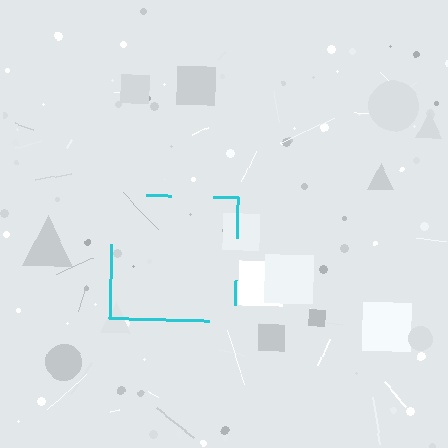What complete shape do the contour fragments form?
The contour fragments form a square.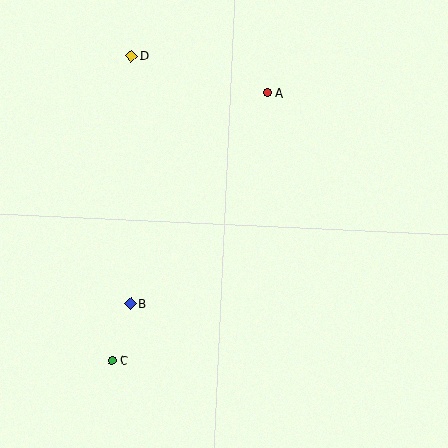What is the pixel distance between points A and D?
The distance between A and D is 141 pixels.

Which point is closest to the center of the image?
Point B at (130, 304) is closest to the center.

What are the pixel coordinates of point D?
Point D is at (131, 56).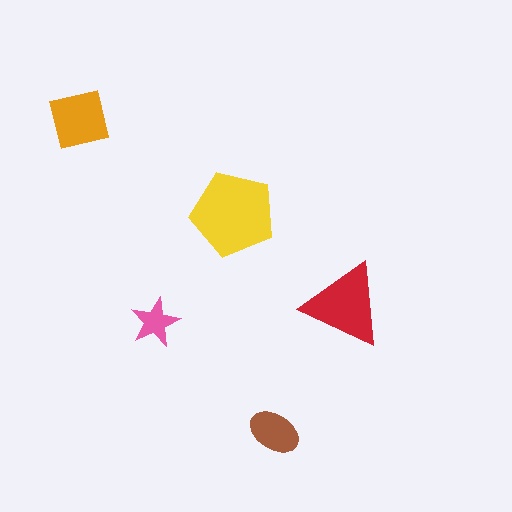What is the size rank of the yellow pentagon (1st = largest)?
1st.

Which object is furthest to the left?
The orange square is leftmost.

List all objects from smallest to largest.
The pink star, the brown ellipse, the orange square, the red triangle, the yellow pentagon.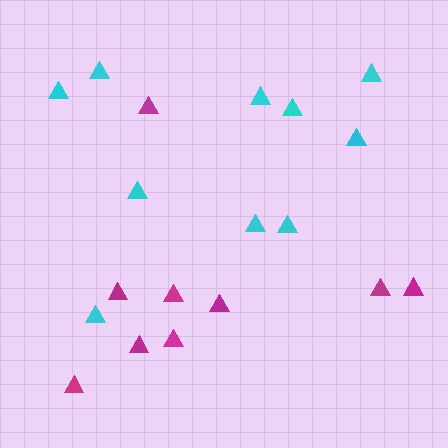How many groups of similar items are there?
There are 2 groups: one group of cyan triangles (10) and one group of magenta triangles (9).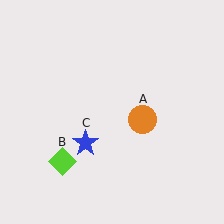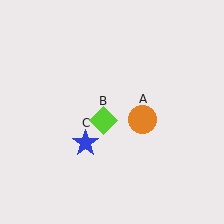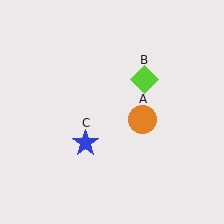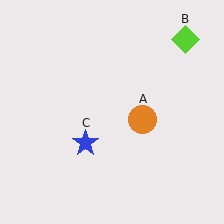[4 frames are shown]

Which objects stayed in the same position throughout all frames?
Orange circle (object A) and blue star (object C) remained stationary.